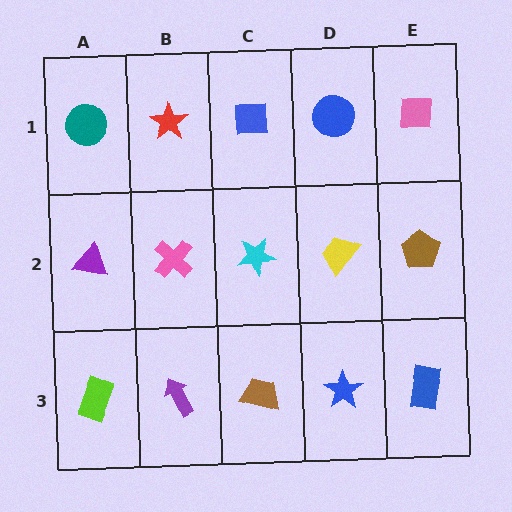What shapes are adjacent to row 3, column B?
A pink cross (row 2, column B), a lime rectangle (row 3, column A), a brown trapezoid (row 3, column C).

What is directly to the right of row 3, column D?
A blue rectangle.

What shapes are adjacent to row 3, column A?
A purple triangle (row 2, column A), a purple arrow (row 3, column B).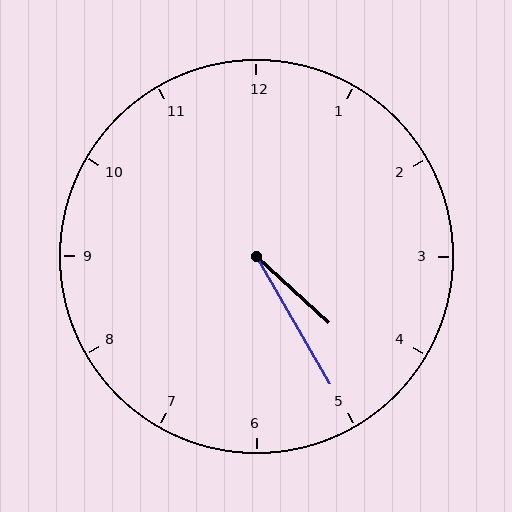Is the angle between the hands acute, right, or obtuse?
It is acute.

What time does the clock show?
4:25.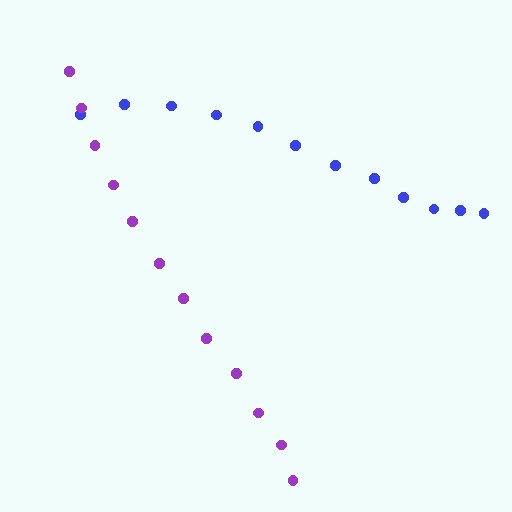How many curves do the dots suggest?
There are 2 distinct paths.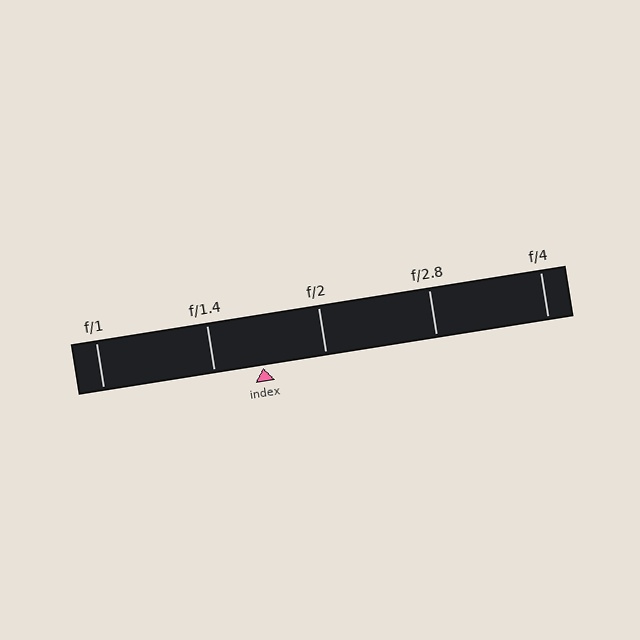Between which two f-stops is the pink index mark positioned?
The index mark is between f/1.4 and f/2.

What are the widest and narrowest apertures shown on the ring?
The widest aperture shown is f/1 and the narrowest is f/4.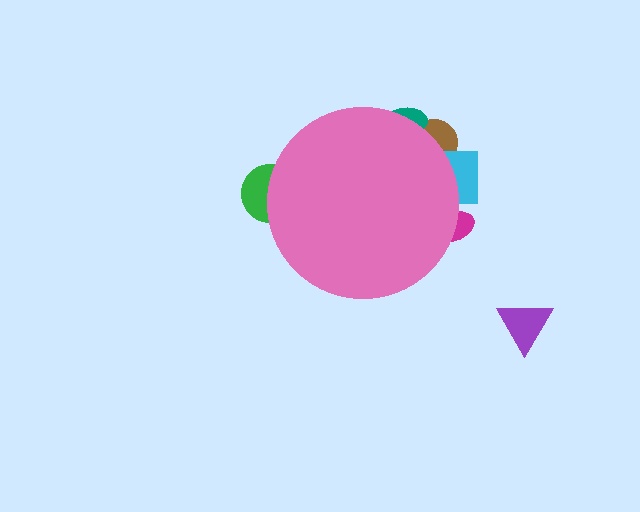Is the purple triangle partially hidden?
No, the purple triangle is fully visible.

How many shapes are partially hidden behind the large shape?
5 shapes are partially hidden.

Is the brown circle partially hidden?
Yes, the brown circle is partially hidden behind the pink circle.